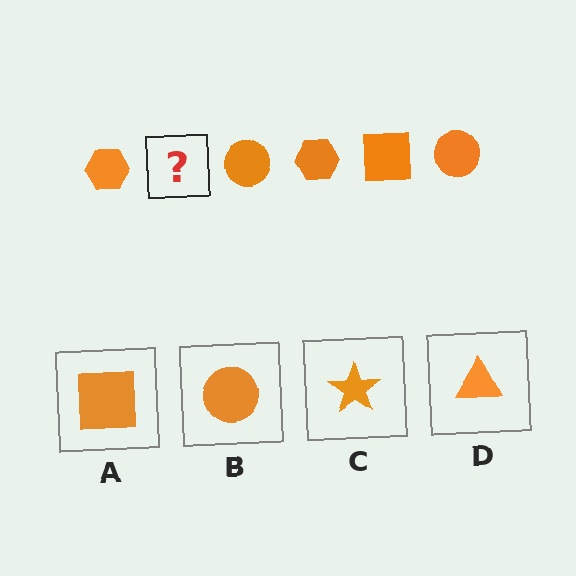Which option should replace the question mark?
Option A.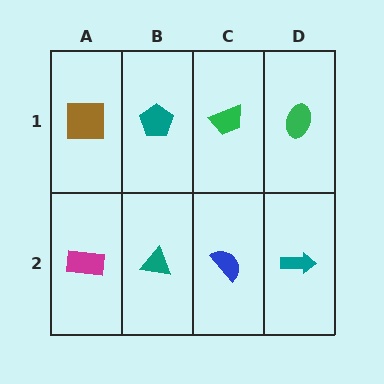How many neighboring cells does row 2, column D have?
2.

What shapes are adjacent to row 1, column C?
A blue semicircle (row 2, column C), a teal pentagon (row 1, column B), a green ellipse (row 1, column D).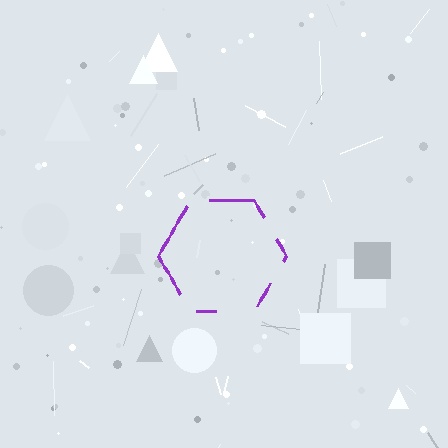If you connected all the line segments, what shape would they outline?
They would outline a hexagon.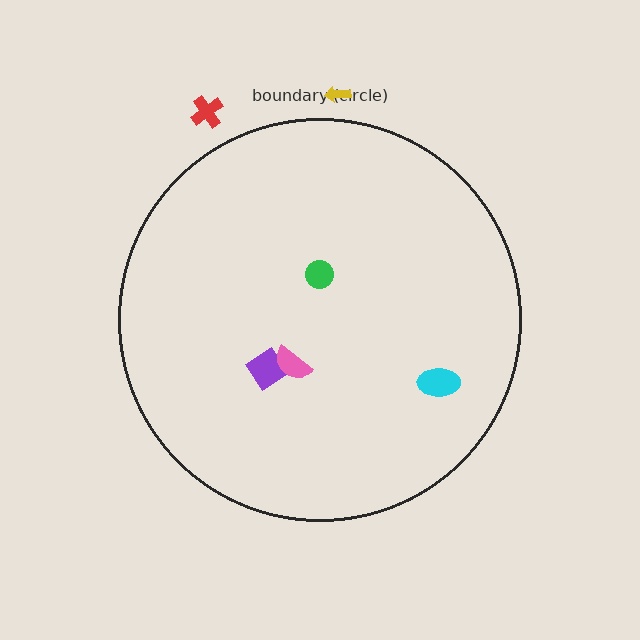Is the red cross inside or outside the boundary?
Outside.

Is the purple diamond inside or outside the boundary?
Inside.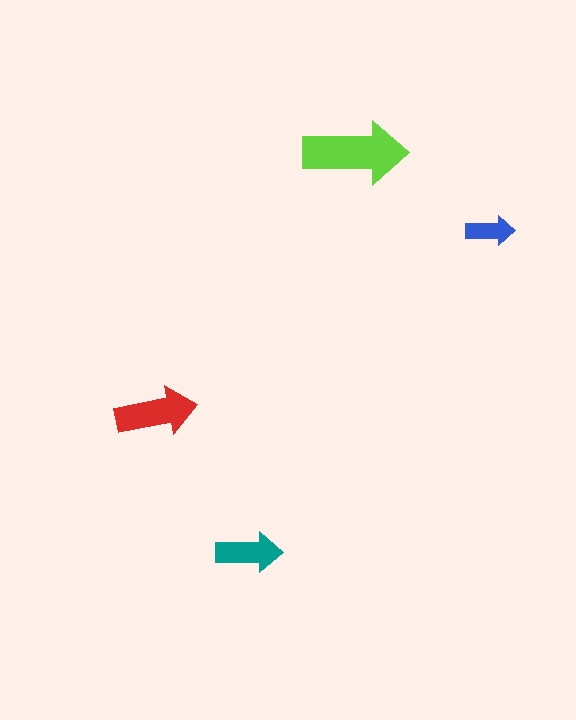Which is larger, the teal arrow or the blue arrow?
The teal one.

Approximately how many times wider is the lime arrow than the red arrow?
About 1.5 times wider.